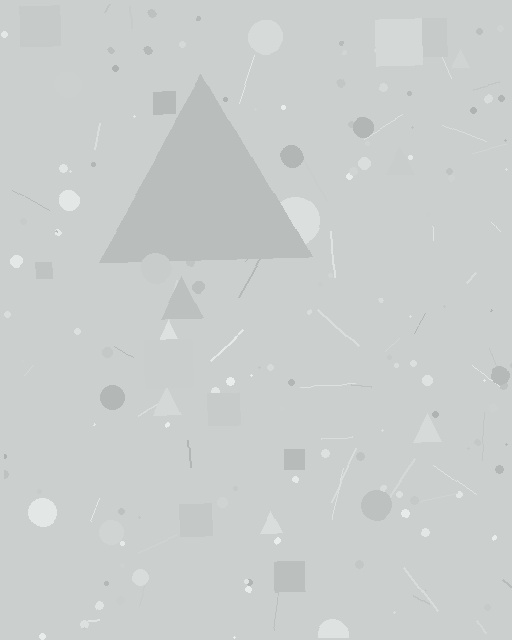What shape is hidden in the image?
A triangle is hidden in the image.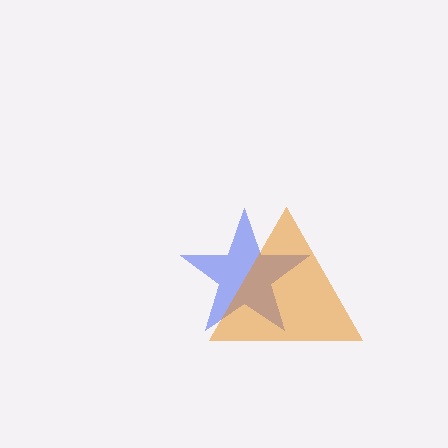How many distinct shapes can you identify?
There are 2 distinct shapes: a blue star, an orange triangle.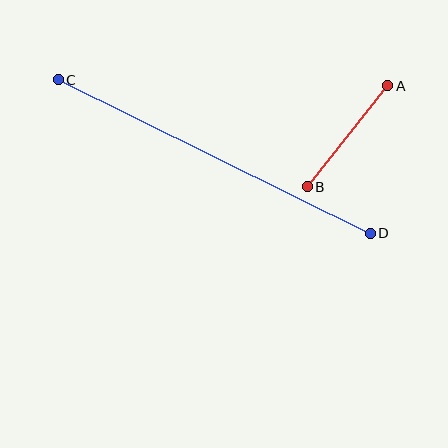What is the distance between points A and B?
The distance is approximately 129 pixels.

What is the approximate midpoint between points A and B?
The midpoint is at approximately (348, 136) pixels.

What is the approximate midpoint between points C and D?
The midpoint is at approximately (214, 156) pixels.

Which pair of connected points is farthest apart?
Points C and D are farthest apart.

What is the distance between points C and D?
The distance is approximately 348 pixels.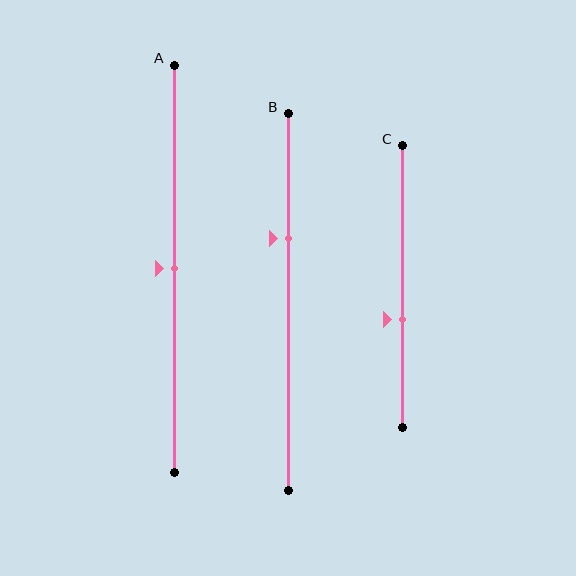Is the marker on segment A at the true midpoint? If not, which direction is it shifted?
Yes, the marker on segment A is at the true midpoint.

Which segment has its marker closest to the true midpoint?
Segment A has its marker closest to the true midpoint.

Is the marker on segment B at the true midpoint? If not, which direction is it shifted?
No, the marker on segment B is shifted upward by about 17% of the segment length.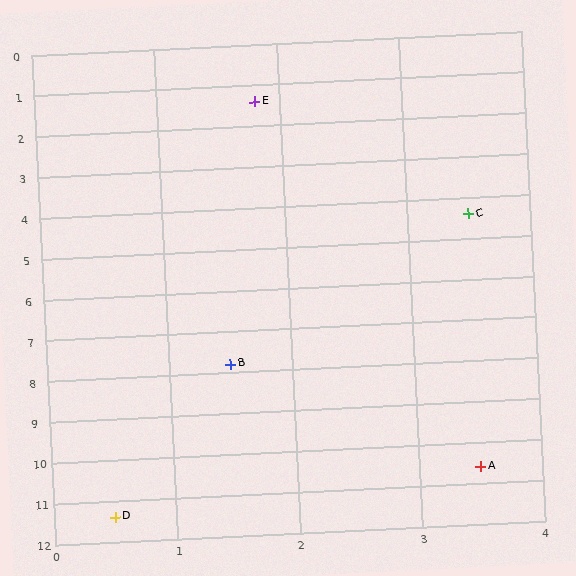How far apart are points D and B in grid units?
Points D and B are about 3.7 grid units apart.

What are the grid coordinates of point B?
Point B is at approximately (1.5, 7.8).